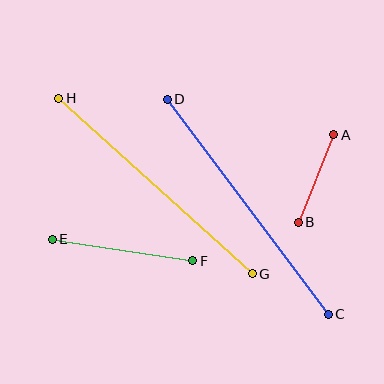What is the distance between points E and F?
The distance is approximately 142 pixels.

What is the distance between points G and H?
The distance is approximately 261 pixels.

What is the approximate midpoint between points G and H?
The midpoint is at approximately (156, 186) pixels.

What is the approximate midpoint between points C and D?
The midpoint is at approximately (248, 207) pixels.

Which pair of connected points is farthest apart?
Points C and D are farthest apart.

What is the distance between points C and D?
The distance is approximately 269 pixels.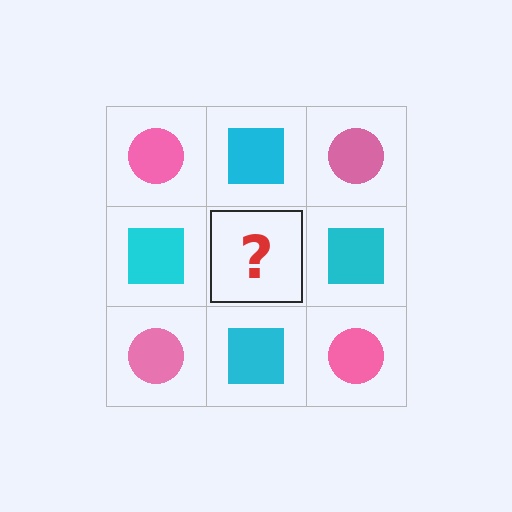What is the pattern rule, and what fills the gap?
The rule is that it alternates pink circle and cyan square in a checkerboard pattern. The gap should be filled with a pink circle.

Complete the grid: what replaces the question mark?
The question mark should be replaced with a pink circle.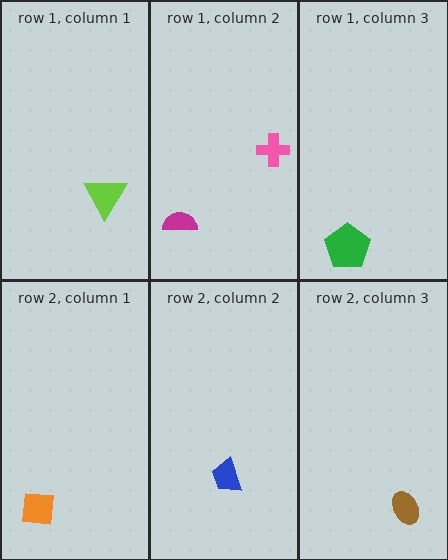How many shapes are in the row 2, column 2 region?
1.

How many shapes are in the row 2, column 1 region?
1.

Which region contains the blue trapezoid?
The row 2, column 2 region.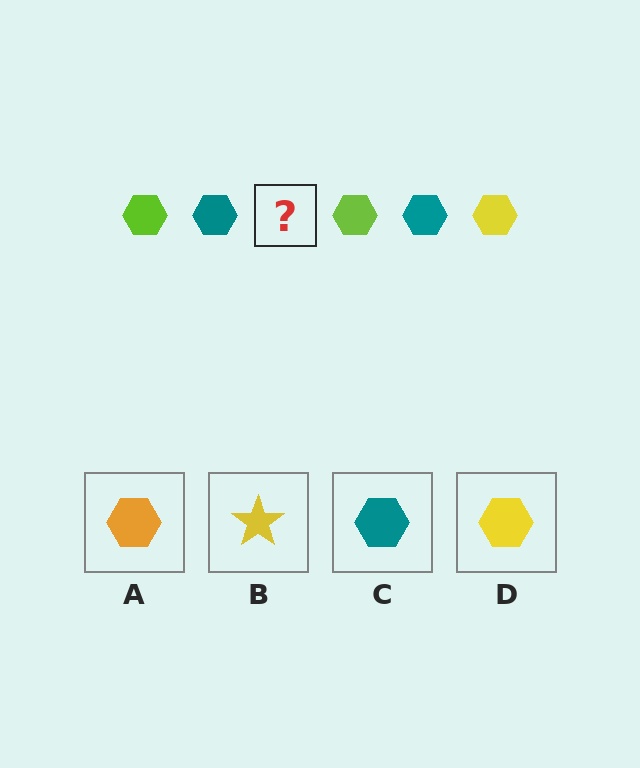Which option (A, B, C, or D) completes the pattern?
D.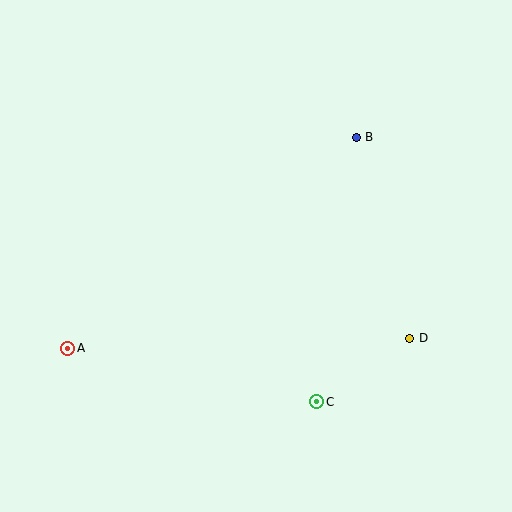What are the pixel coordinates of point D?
Point D is at (410, 338).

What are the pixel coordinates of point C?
Point C is at (317, 402).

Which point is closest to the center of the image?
Point B at (356, 137) is closest to the center.